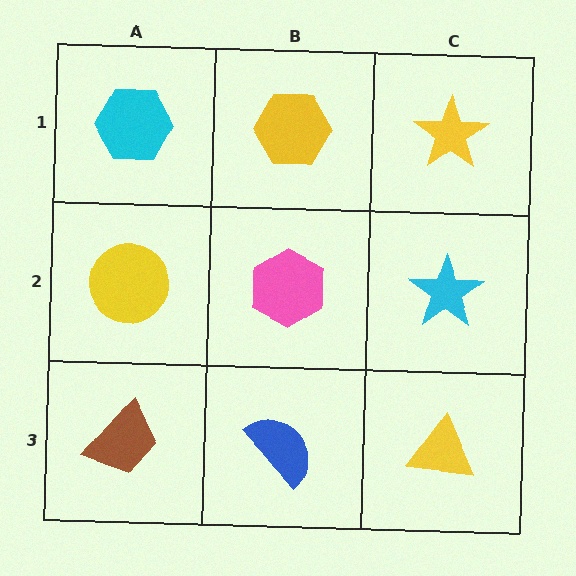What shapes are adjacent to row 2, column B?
A yellow hexagon (row 1, column B), a blue semicircle (row 3, column B), a yellow circle (row 2, column A), a cyan star (row 2, column C).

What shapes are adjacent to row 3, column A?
A yellow circle (row 2, column A), a blue semicircle (row 3, column B).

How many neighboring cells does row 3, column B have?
3.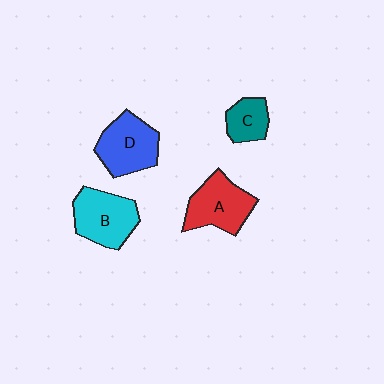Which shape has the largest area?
Shape B (cyan).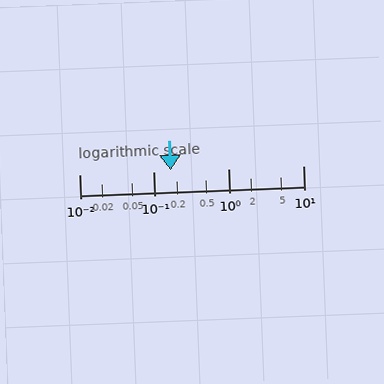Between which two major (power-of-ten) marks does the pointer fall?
The pointer is between 0.1 and 1.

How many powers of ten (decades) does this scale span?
The scale spans 3 decades, from 0.01 to 10.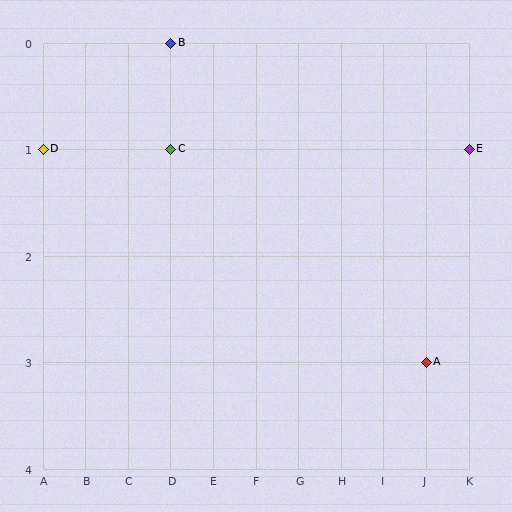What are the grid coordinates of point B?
Point B is at grid coordinates (D, 0).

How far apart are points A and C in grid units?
Points A and C are 6 columns and 2 rows apart (about 6.3 grid units diagonally).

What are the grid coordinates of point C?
Point C is at grid coordinates (D, 1).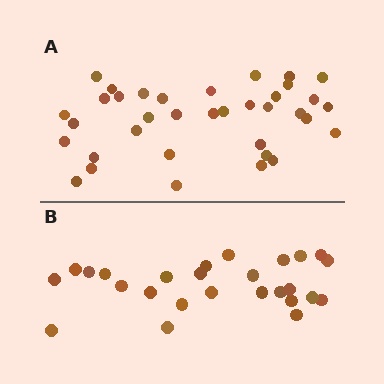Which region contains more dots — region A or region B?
Region A (the top region) has more dots.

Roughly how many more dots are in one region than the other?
Region A has roughly 10 or so more dots than region B.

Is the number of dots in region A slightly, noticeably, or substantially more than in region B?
Region A has noticeably more, but not dramatically so. The ratio is roughly 1.4 to 1.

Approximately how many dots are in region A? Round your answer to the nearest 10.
About 40 dots. (The exact count is 36, which rounds to 40.)